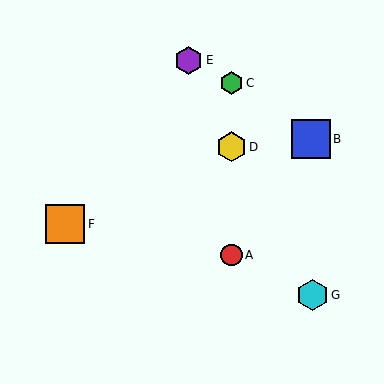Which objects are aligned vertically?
Objects A, C, D are aligned vertically.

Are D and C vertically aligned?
Yes, both are at x≈231.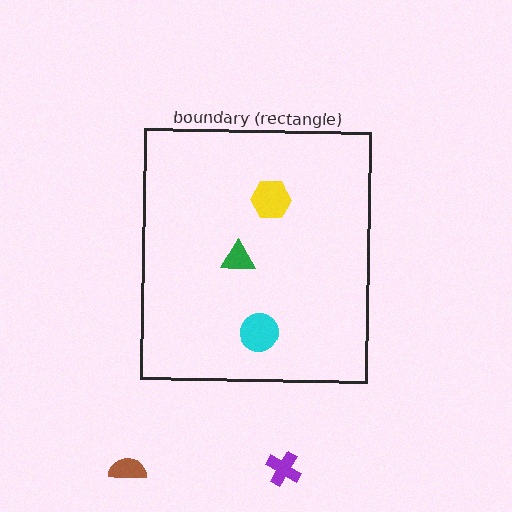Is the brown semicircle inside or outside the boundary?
Outside.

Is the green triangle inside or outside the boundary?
Inside.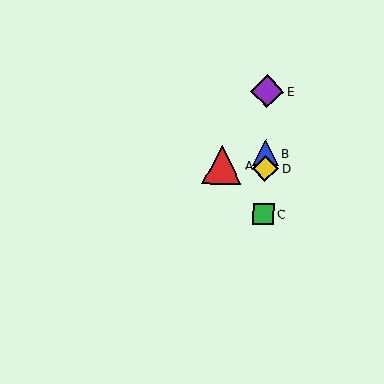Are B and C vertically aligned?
Yes, both are at x≈266.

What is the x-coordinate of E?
Object E is at x≈267.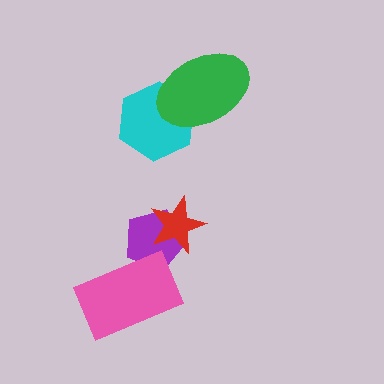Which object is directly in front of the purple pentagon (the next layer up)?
The red star is directly in front of the purple pentagon.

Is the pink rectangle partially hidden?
No, no other shape covers it.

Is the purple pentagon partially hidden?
Yes, it is partially covered by another shape.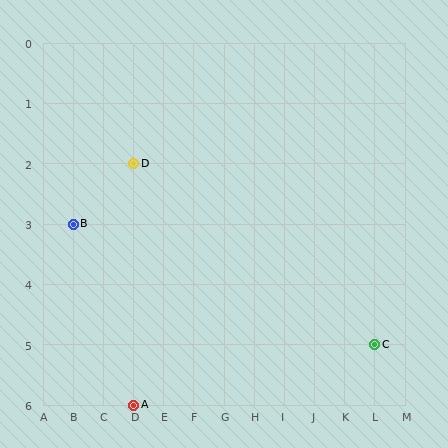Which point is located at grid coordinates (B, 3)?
Point B is at (B, 3).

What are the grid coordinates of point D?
Point D is at grid coordinates (D, 2).